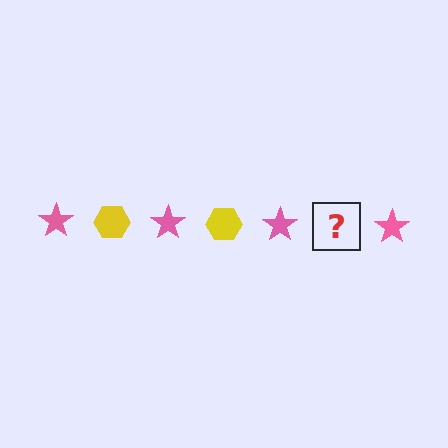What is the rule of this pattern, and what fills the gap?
The rule is that the pattern alternates between pink star and yellow hexagon. The gap should be filled with a yellow hexagon.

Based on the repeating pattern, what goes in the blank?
The blank should be a yellow hexagon.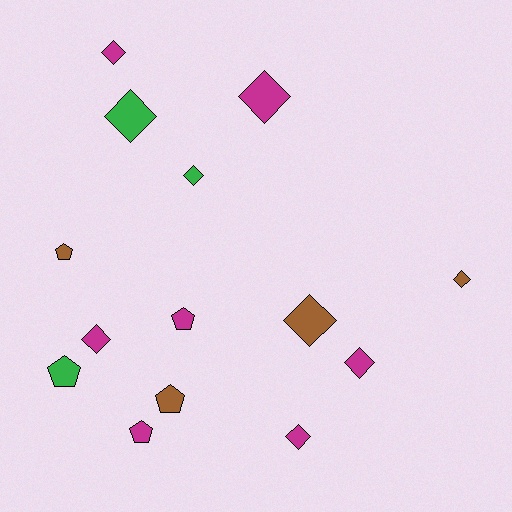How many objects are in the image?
There are 14 objects.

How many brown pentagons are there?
There are 2 brown pentagons.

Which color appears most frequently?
Magenta, with 7 objects.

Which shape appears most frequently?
Diamond, with 9 objects.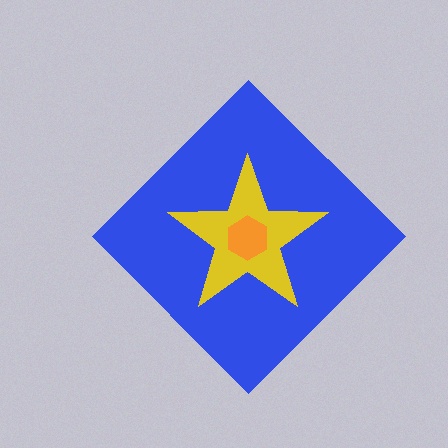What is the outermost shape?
The blue diamond.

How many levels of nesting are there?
3.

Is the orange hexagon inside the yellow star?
Yes.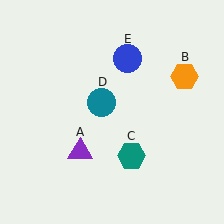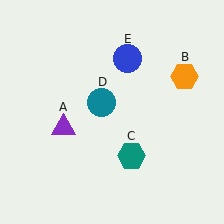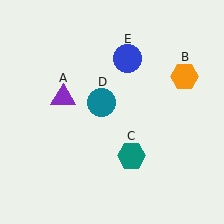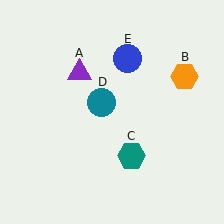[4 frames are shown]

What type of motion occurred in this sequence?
The purple triangle (object A) rotated clockwise around the center of the scene.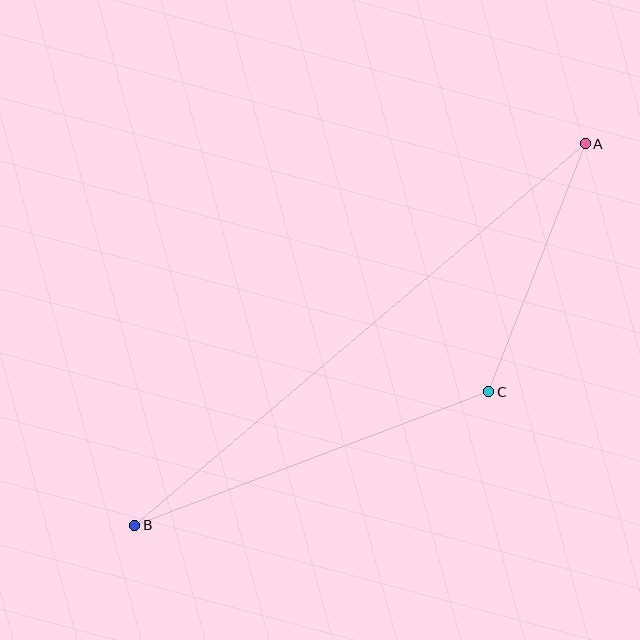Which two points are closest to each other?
Points A and C are closest to each other.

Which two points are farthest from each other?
Points A and B are farthest from each other.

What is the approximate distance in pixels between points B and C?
The distance between B and C is approximately 378 pixels.